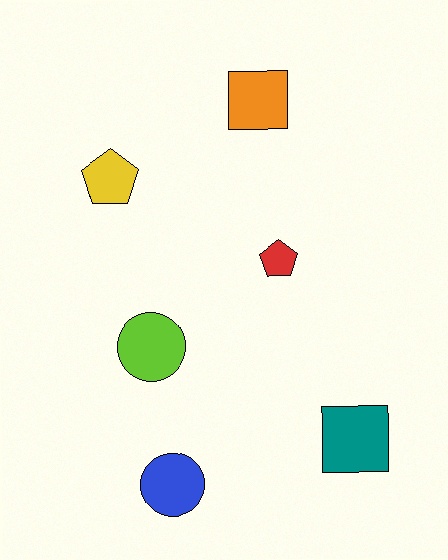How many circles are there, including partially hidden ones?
There are 2 circles.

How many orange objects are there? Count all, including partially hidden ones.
There is 1 orange object.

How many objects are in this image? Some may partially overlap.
There are 6 objects.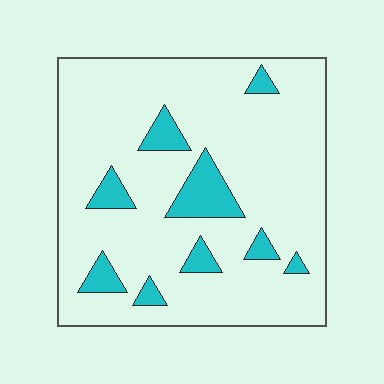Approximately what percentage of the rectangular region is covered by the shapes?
Approximately 15%.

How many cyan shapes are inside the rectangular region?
9.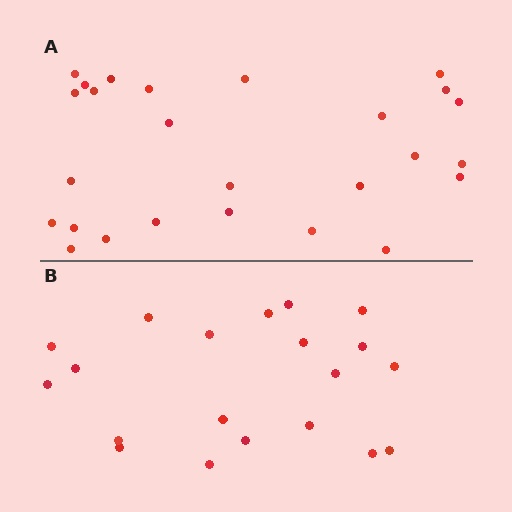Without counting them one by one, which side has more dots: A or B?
Region A (the top region) has more dots.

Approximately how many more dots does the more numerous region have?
Region A has about 6 more dots than region B.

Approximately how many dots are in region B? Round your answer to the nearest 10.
About 20 dots.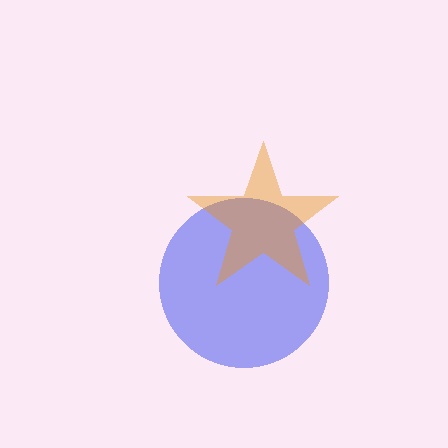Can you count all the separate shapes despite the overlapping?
Yes, there are 2 separate shapes.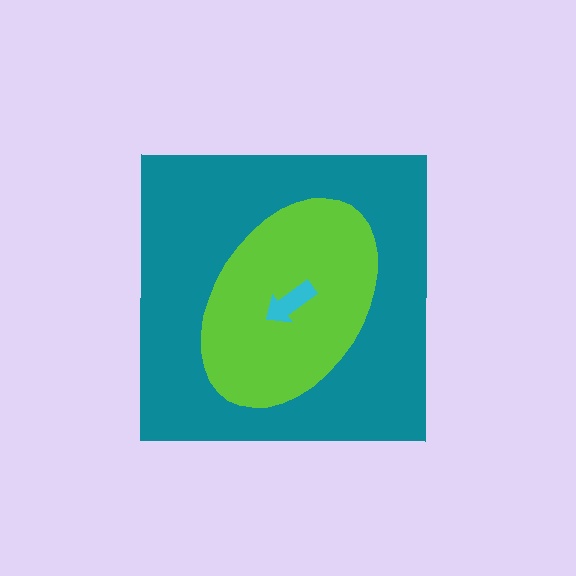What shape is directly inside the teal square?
The lime ellipse.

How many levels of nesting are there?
3.